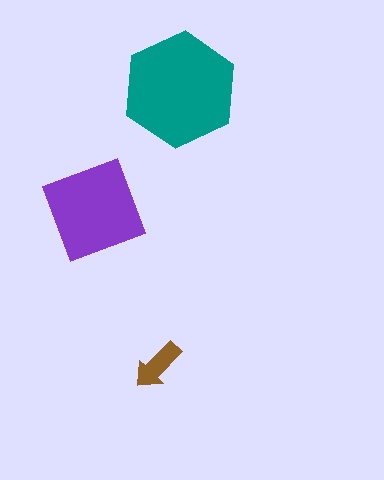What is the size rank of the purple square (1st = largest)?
2nd.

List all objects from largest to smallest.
The teal hexagon, the purple square, the brown arrow.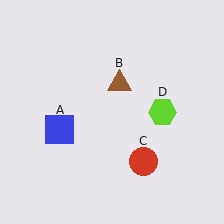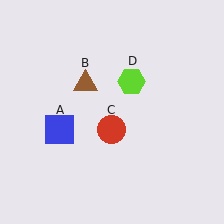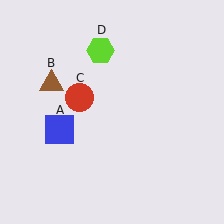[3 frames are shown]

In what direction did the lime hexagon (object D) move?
The lime hexagon (object D) moved up and to the left.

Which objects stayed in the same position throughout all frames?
Blue square (object A) remained stationary.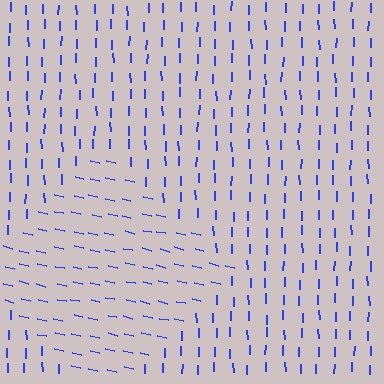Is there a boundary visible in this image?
Yes, there is a texture boundary formed by a change in line orientation.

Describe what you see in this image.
The image is filled with small blue line segments. A diamond region in the image has lines oriented differently from the surrounding lines, creating a visible texture boundary.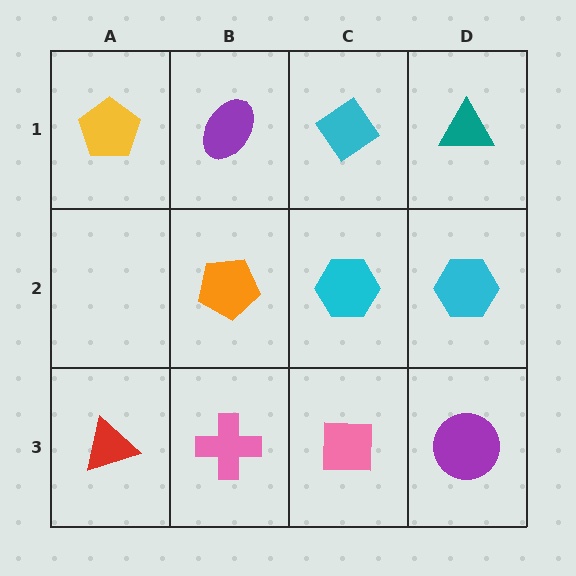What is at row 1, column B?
A purple ellipse.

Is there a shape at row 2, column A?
No, that cell is empty.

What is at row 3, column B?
A pink cross.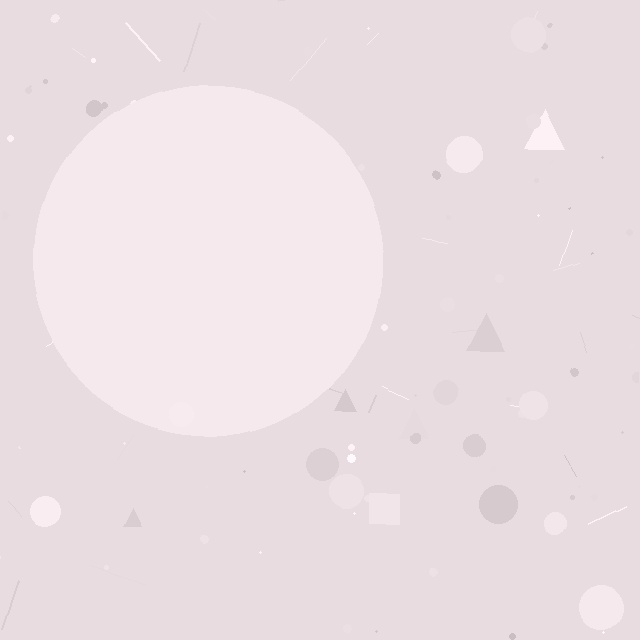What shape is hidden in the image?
A circle is hidden in the image.